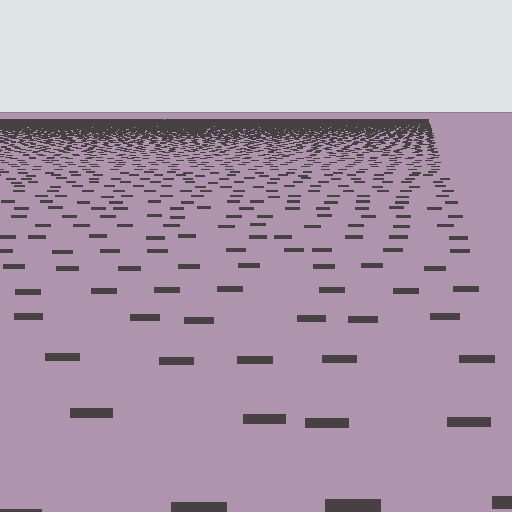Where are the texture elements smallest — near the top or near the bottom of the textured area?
Near the top.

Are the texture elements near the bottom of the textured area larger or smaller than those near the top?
Larger. Near the bottom, elements are closer to the viewer and appear at a bigger on-screen size.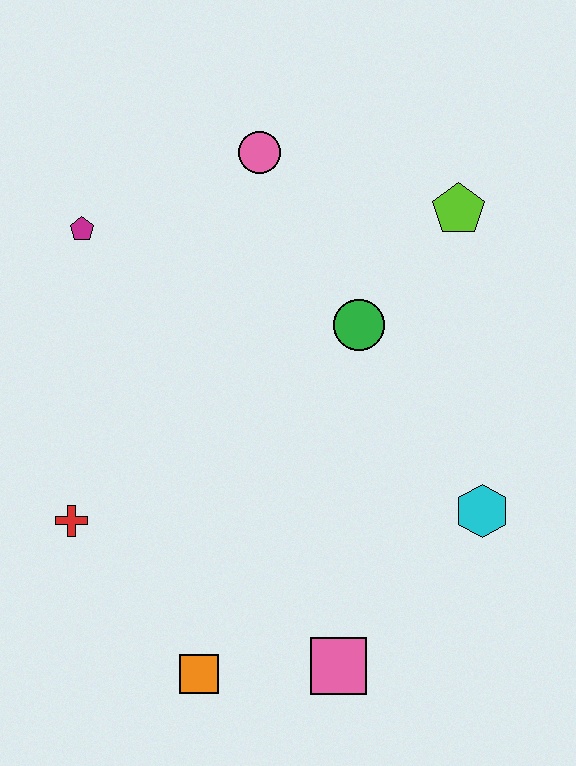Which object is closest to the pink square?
The orange square is closest to the pink square.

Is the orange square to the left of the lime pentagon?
Yes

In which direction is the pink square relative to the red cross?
The pink square is to the right of the red cross.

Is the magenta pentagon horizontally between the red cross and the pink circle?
Yes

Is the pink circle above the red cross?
Yes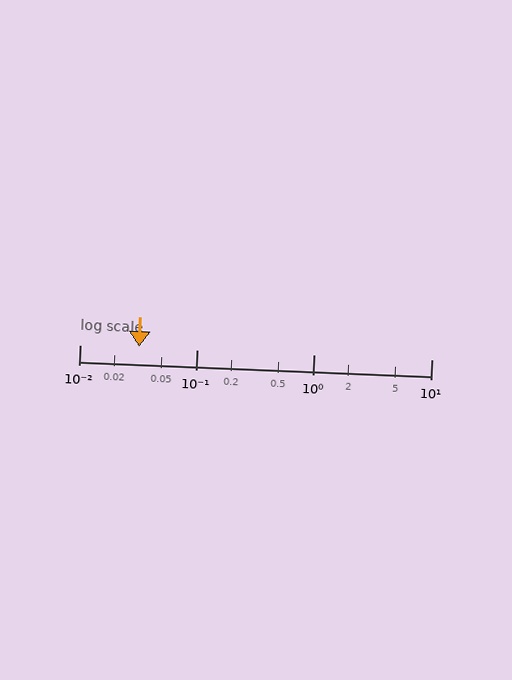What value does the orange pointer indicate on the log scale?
The pointer indicates approximately 0.032.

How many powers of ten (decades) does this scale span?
The scale spans 3 decades, from 0.01 to 10.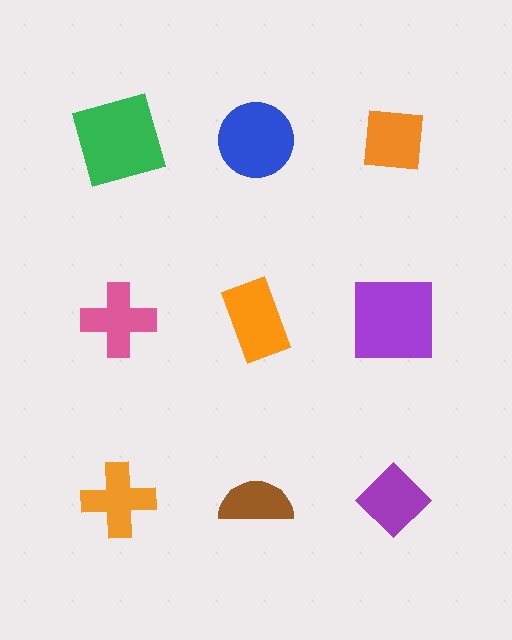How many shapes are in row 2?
3 shapes.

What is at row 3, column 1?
An orange cross.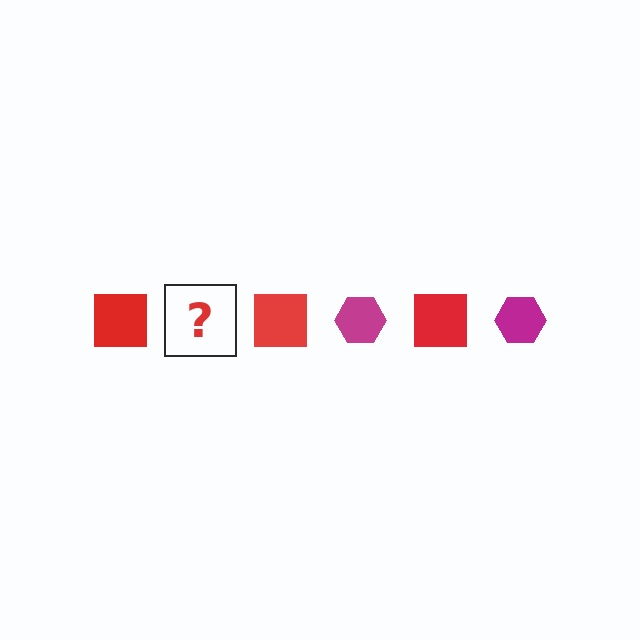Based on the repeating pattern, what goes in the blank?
The blank should be a magenta hexagon.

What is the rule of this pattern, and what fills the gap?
The rule is that the pattern alternates between red square and magenta hexagon. The gap should be filled with a magenta hexagon.